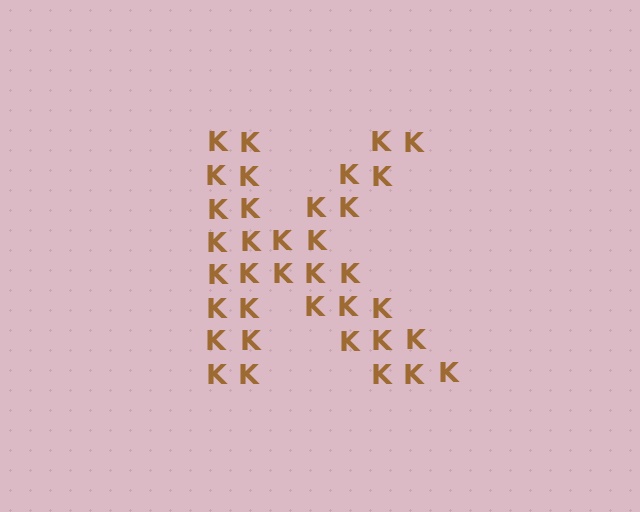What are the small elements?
The small elements are letter K's.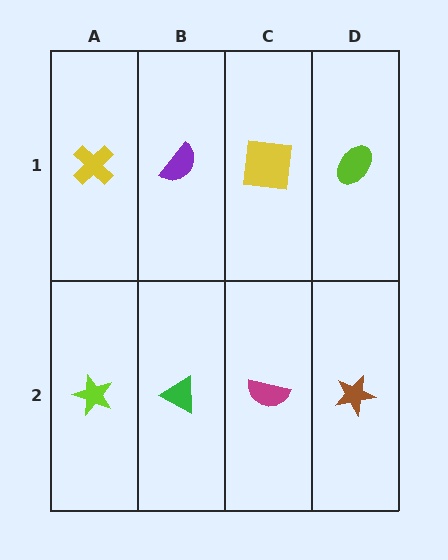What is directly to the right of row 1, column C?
A lime ellipse.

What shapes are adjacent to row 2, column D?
A lime ellipse (row 1, column D), a magenta semicircle (row 2, column C).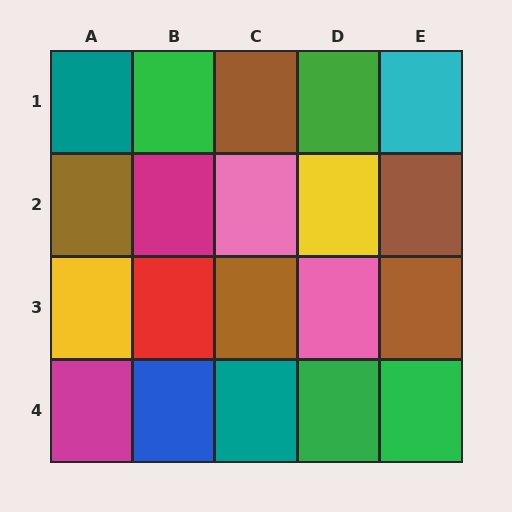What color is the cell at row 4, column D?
Green.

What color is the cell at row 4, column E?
Green.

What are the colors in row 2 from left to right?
Brown, magenta, pink, yellow, brown.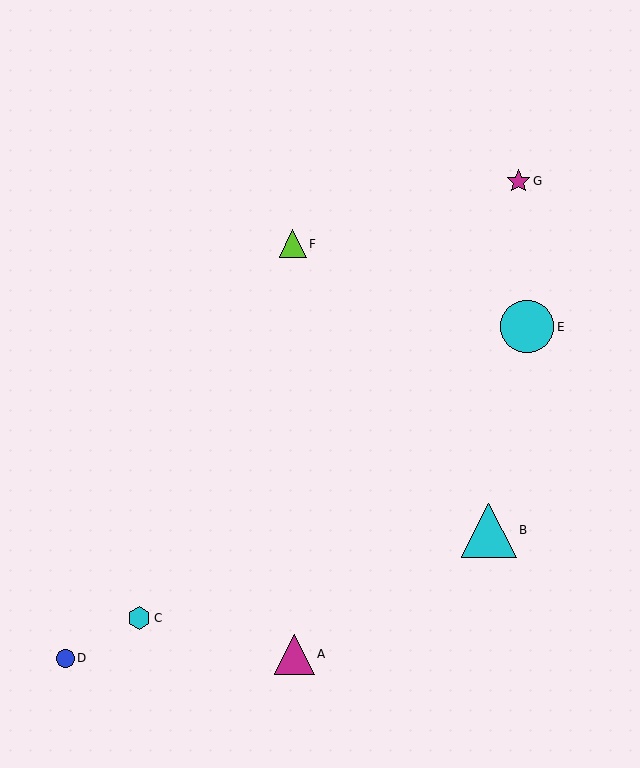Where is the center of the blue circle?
The center of the blue circle is at (65, 658).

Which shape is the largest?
The cyan triangle (labeled B) is the largest.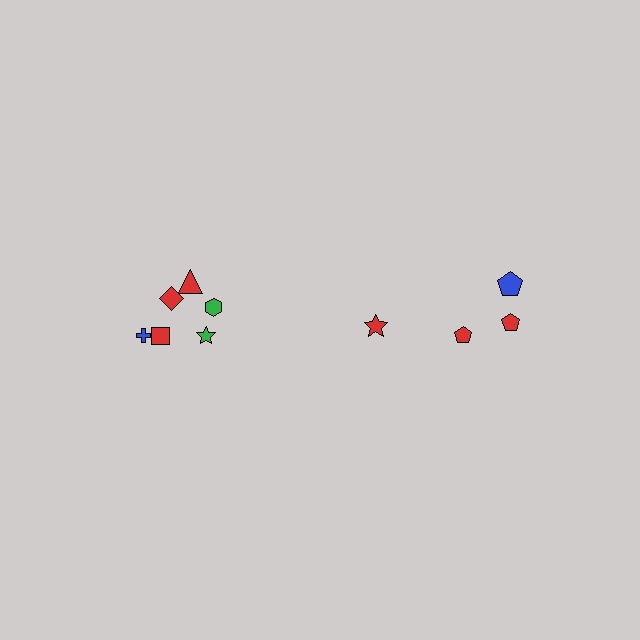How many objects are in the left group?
There are 6 objects.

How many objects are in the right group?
There are 4 objects.